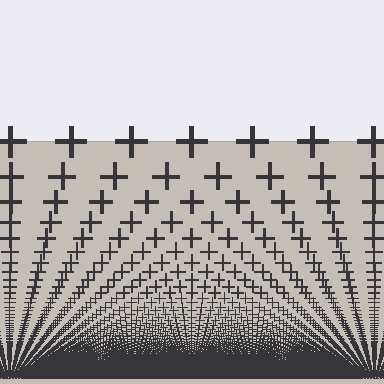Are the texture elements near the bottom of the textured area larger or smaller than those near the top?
Smaller. The gradient is inverted — elements near the bottom are smaller and denser.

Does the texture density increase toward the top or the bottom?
Density increases toward the bottom.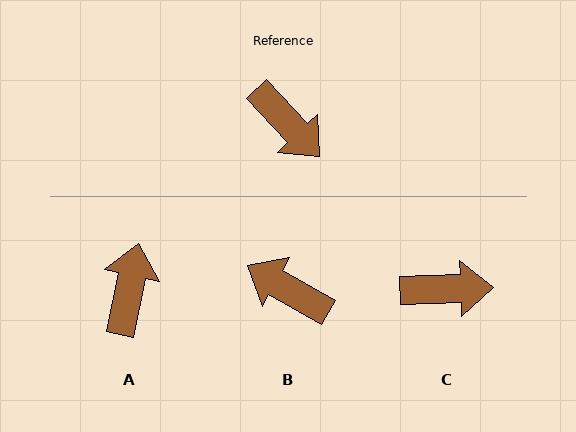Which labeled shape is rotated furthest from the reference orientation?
B, about 163 degrees away.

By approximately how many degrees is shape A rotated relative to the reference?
Approximately 125 degrees counter-clockwise.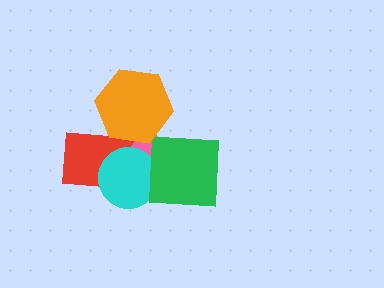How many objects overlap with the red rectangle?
4 objects overlap with the red rectangle.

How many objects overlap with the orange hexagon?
2 objects overlap with the orange hexagon.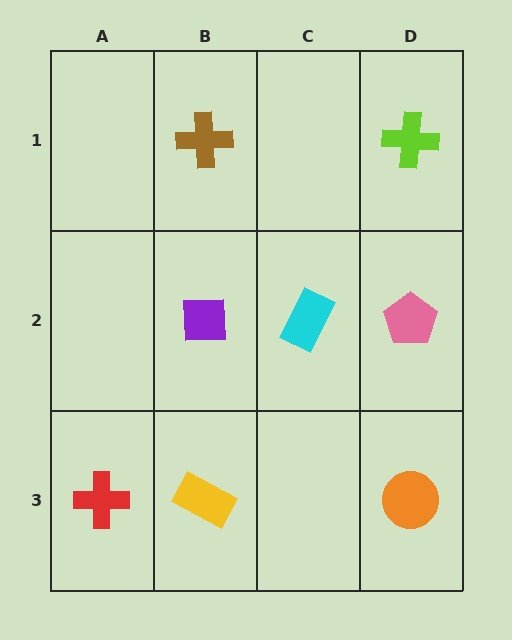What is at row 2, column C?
A cyan rectangle.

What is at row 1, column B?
A brown cross.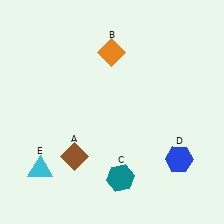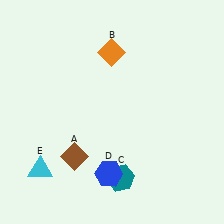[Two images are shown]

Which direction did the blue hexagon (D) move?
The blue hexagon (D) moved left.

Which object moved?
The blue hexagon (D) moved left.